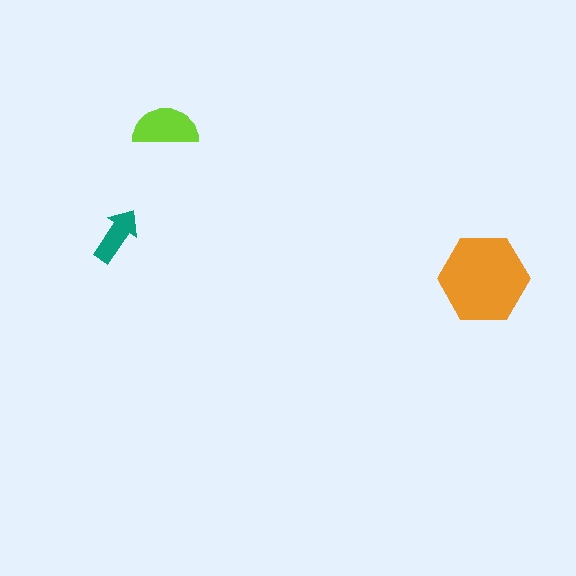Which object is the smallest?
The teal arrow.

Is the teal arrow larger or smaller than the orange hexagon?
Smaller.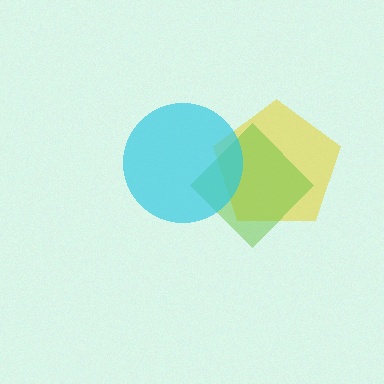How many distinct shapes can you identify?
There are 3 distinct shapes: a yellow pentagon, a lime diamond, a cyan circle.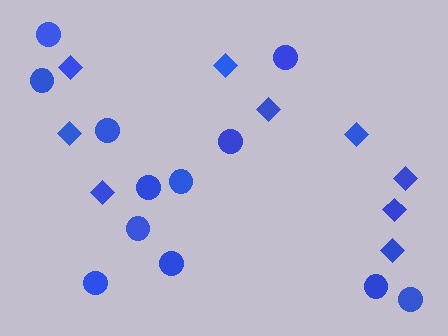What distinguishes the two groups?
There are 2 groups: one group of circles (12) and one group of diamonds (9).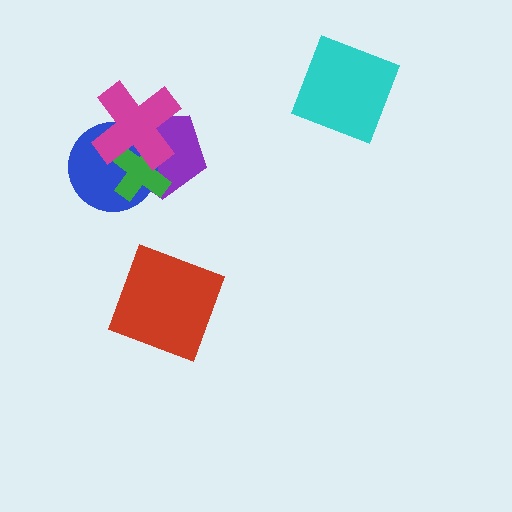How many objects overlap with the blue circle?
3 objects overlap with the blue circle.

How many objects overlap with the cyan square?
0 objects overlap with the cyan square.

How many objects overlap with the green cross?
3 objects overlap with the green cross.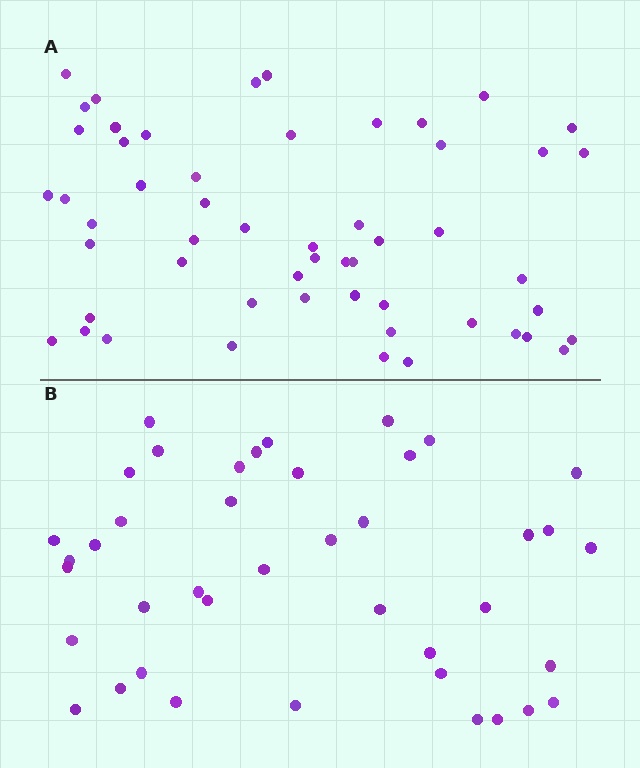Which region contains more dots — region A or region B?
Region A (the top region) has more dots.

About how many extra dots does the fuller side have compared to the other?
Region A has approximately 15 more dots than region B.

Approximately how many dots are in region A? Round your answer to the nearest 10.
About 50 dots. (The exact count is 54, which rounds to 50.)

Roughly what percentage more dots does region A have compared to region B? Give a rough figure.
About 30% more.